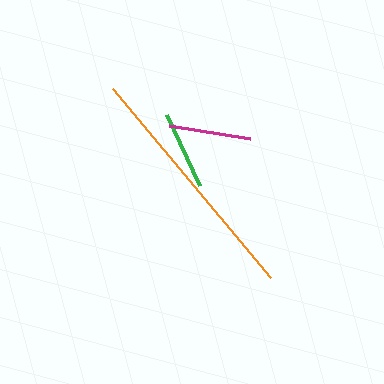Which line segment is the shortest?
The green line is the shortest at approximately 79 pixels.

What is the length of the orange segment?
The orange segment is approximately 246 pixels long.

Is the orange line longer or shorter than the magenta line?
The orange line is longer than the magenta line.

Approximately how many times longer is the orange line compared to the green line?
The orange line is approximately 3.1 times the length of the green line.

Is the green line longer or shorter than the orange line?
The orange line is longer than the green line.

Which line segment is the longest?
The orange line is the longest at approximately 246 pixels.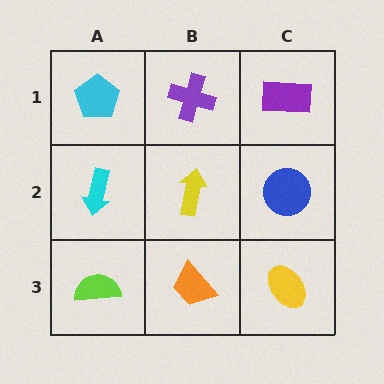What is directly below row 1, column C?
A blue circle.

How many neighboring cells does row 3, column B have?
3.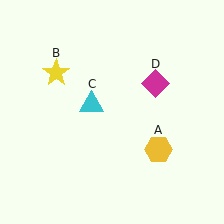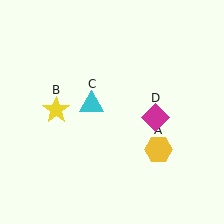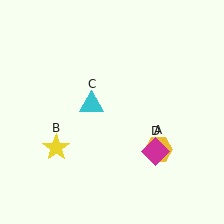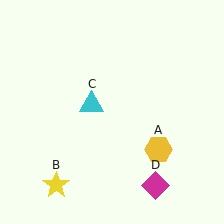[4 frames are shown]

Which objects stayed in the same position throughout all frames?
Yellow hexagon (object A) and cyan triangle (object C) remained stationary.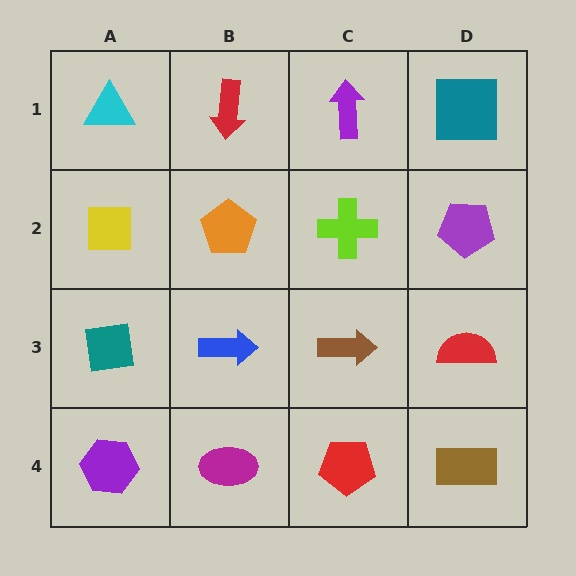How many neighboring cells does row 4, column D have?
2.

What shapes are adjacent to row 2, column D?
A teal square (row 1, column D), a red semicircle (row 3, column D), a lime cross (row 2, column C).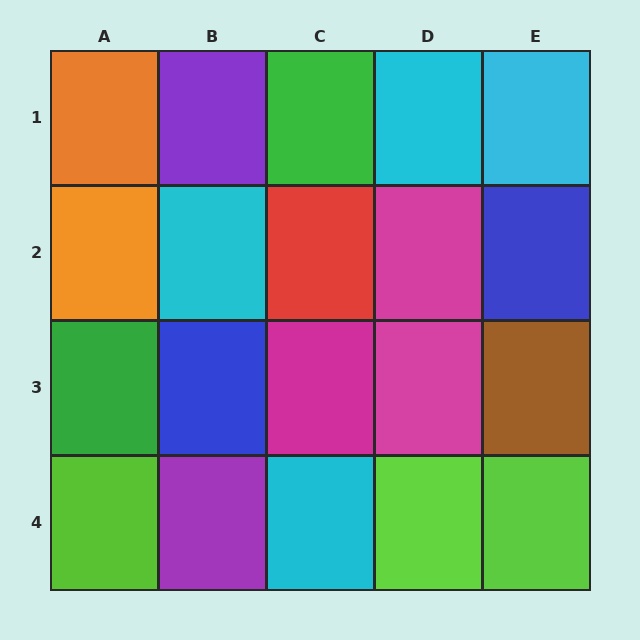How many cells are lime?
3 cells are lime.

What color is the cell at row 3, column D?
Magenta.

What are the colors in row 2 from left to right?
Orange, cyan, red, magenta, blue.